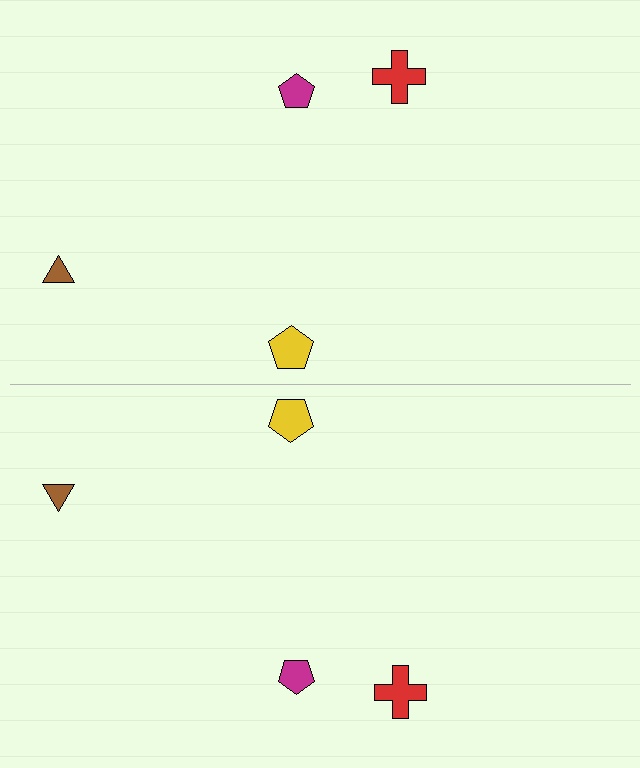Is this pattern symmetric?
Yes, this pattern has bilateral (reflection) symmetry.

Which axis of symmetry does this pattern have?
The pattern has a horizontal axis of symmetry running through the center of the image.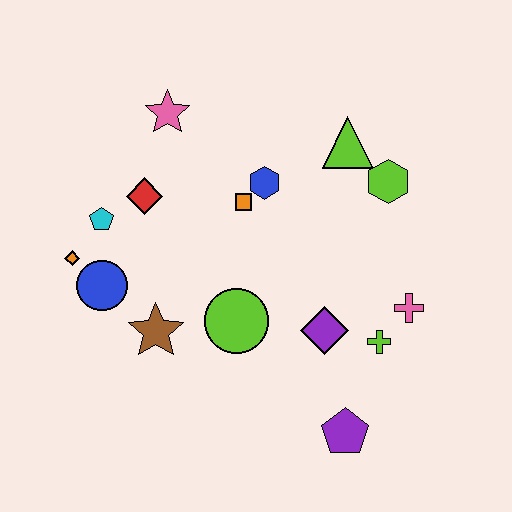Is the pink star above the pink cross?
Yes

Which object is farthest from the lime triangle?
The orange diamond is farthest from the lime triangle.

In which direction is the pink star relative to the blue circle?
The pink star is above the blue circle.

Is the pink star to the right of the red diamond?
Yes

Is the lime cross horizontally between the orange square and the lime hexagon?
Yes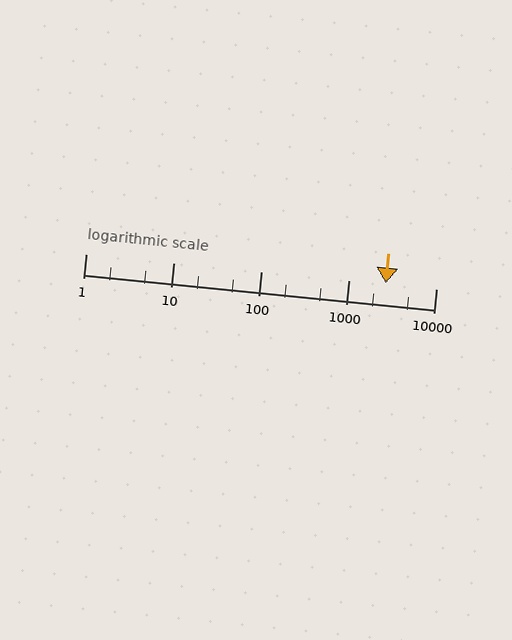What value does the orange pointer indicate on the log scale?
The pointer indicates approximately 2700.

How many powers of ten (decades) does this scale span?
The scale spans 4 decades, from 1 to 10000.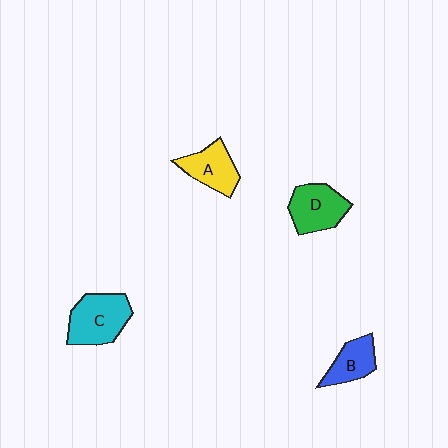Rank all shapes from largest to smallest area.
From largest to smallest: C (cyan), D (green), A (yellow), B (blue).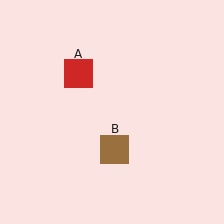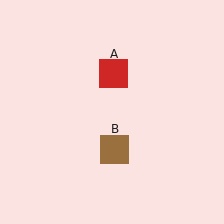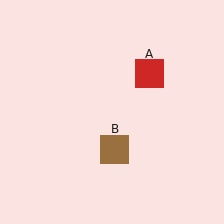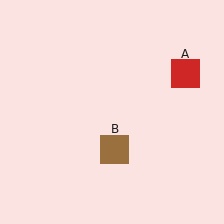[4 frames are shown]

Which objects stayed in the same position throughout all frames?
Brown square (object B) remained stationary.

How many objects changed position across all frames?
1 object changed position: red square (object A).